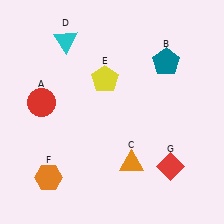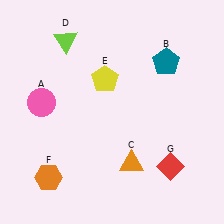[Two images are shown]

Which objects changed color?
A changed from red to pink. D changed from cyan to lime.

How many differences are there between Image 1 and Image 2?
There are 2 differences between the two images.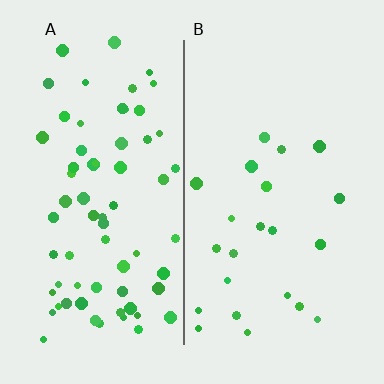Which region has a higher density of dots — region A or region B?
A (the left).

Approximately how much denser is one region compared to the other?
Approximately 3.1× — region A over region B.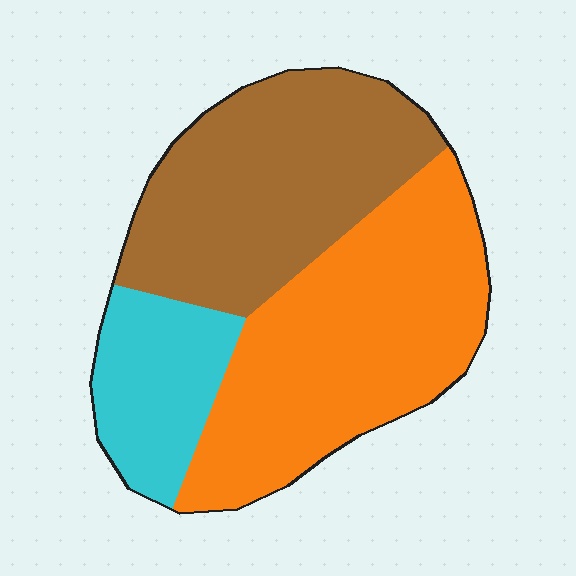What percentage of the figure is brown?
Brown covers 38% of the figure.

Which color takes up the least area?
Cyan, at roughly 15%.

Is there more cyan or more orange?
Orange.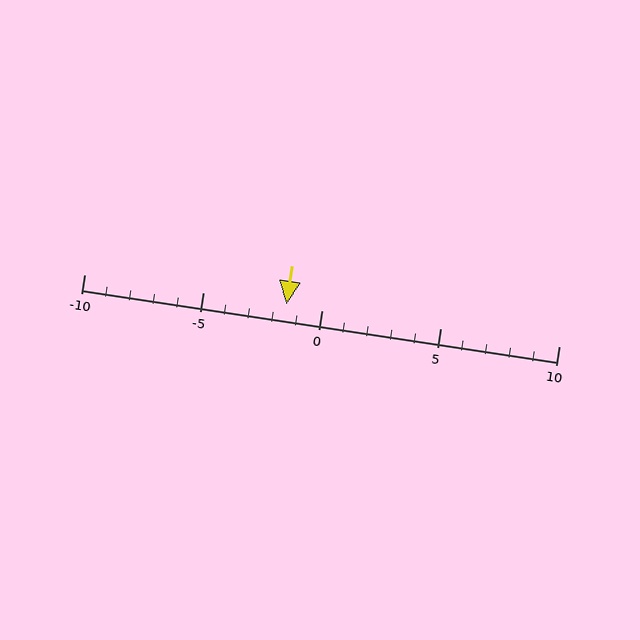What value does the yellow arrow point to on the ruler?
The yellow arrow points to approximately -2.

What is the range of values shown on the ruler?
The ruler shows values from -10 to 10.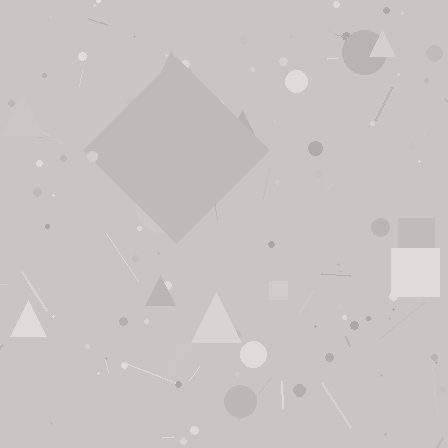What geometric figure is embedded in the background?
A diamond is embedded in the background.